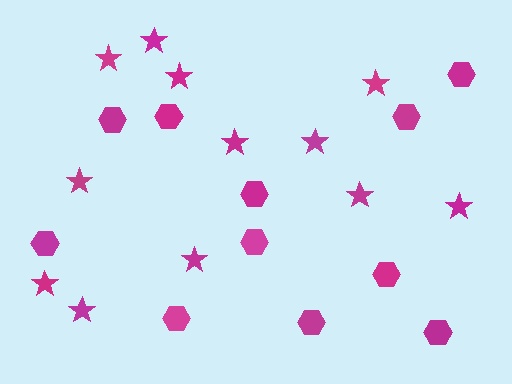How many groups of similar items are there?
There are 2 groups: one group of stars (12) and one group of hexagons (11).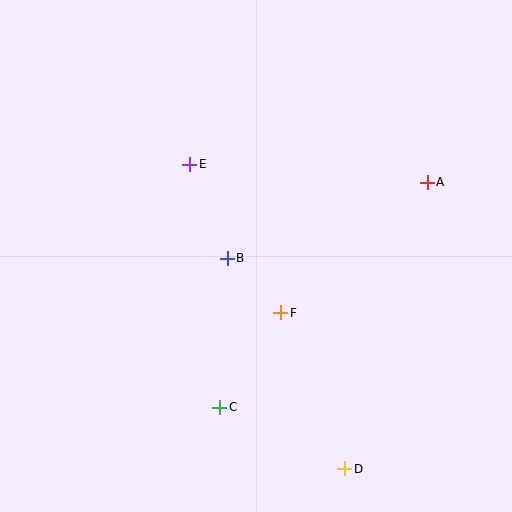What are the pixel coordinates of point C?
Point C is at (220, 407).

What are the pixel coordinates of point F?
Point F is at (281, 313).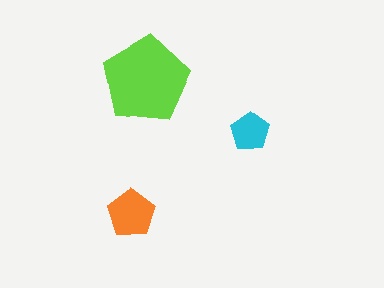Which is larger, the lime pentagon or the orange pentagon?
The lime one.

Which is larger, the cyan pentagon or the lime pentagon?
The lime one.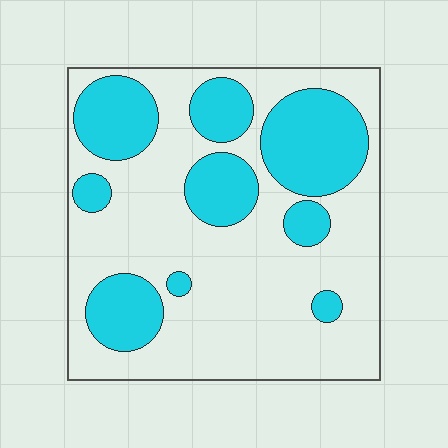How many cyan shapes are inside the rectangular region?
9.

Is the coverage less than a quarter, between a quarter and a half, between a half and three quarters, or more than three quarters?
Between a quarter and a half.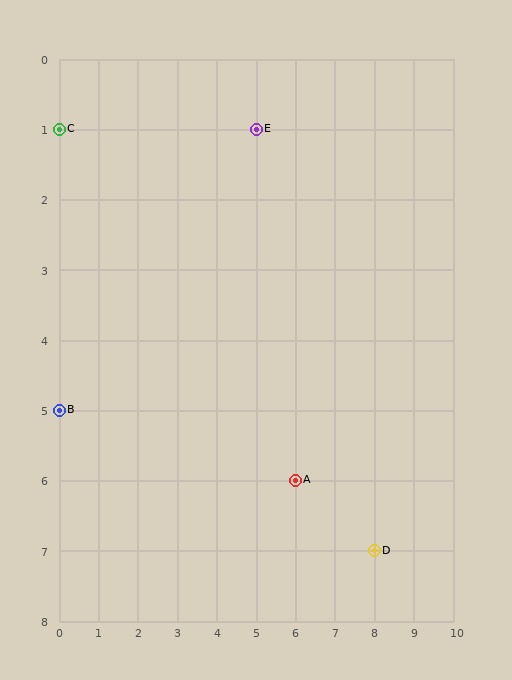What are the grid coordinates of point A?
Point A is at grid coordinates (6, 6).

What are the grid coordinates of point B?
Point B is at grid coordinates (0, 5).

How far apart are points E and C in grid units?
Points E and C are 5 columns apart.